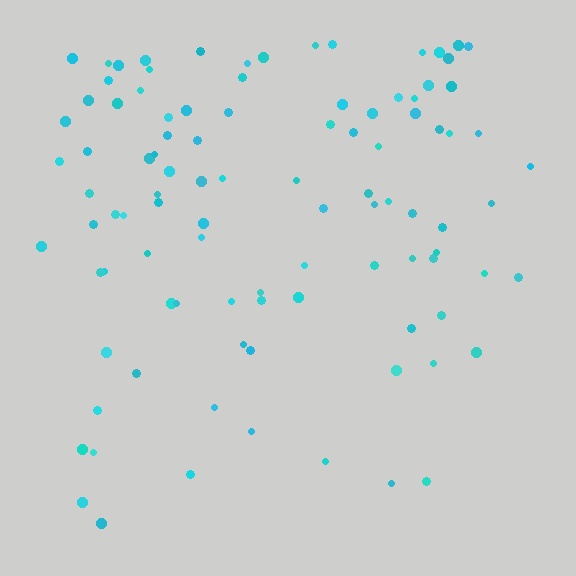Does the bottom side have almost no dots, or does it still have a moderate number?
Still a moderate number, just noticeably fewer than the top.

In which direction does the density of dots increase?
From bottom to top, with the top side densest.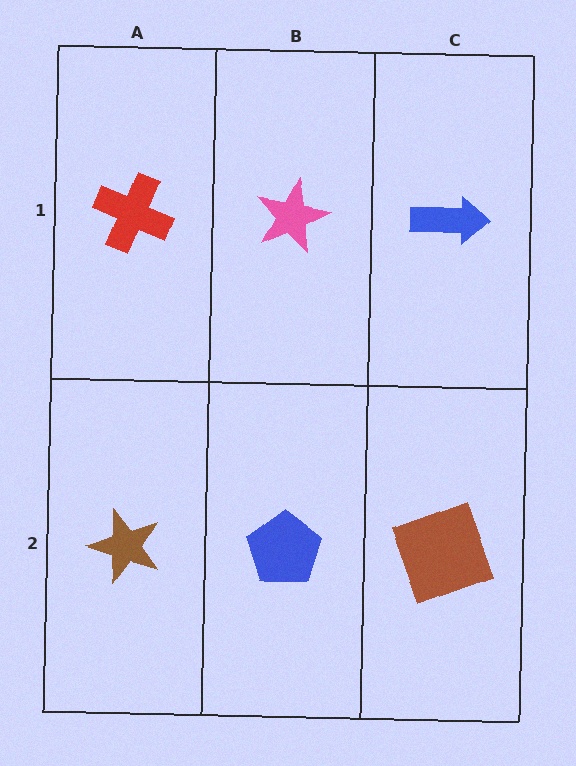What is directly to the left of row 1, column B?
A red cross.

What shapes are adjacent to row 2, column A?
A red cross (row 1, column A), a blue pentagon (row 2, column B).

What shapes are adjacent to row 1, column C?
A brown square (row 2, column C), a pink star (row 1, column B).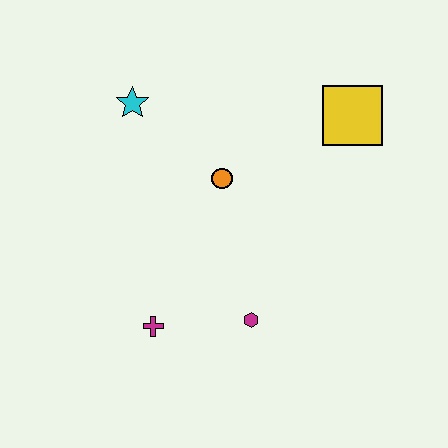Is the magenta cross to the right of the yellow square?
No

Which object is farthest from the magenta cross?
The yellow square is farthest from the magenta cross.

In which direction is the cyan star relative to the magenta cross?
The cyan star is above the magenta cross.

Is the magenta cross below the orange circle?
Yes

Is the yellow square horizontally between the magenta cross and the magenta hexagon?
No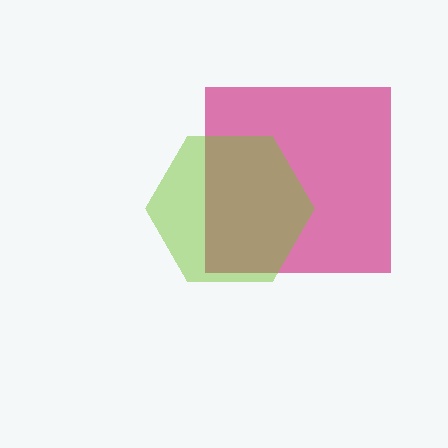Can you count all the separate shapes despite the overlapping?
Yes, there are 2 separate shapes.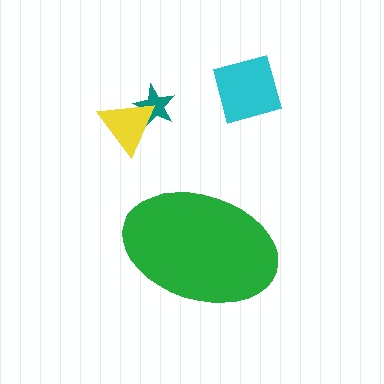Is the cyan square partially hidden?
No, the cyan square is fully visible.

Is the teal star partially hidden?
No, the teal star is fully visible.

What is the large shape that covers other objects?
A green ellipse.